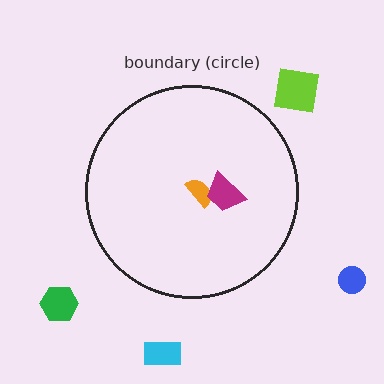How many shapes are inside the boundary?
2 inside, 4 outside.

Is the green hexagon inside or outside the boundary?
Outside.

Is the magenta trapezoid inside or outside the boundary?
Inside.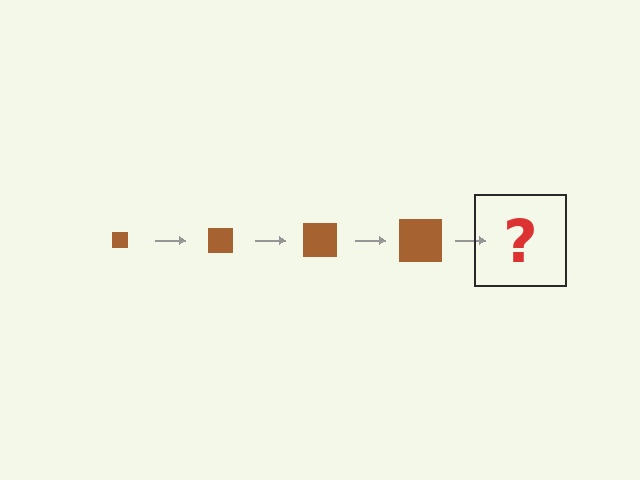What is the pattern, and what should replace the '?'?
The pattern is that the square gets progressively larger each step. The '?' should be a brown square, larger than the previous one.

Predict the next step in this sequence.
The next step is a brown square, larger than the previous one.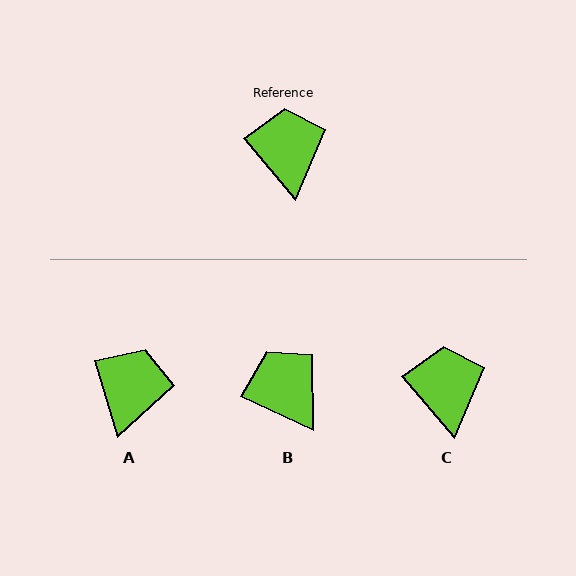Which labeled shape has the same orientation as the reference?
C.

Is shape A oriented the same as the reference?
No, it is off by about 24 degrees.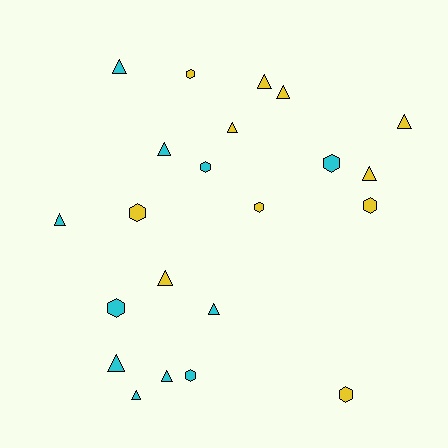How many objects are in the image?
There are 22 objects.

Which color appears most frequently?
Cyan, with 11 objects.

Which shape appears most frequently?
Triangle, with 13 objects.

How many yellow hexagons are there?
There are 5 yellow hexagons.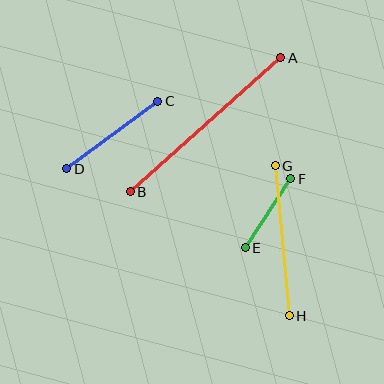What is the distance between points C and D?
The distance is approximately 113 pixels.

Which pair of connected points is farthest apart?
Points A and B are farthest apart.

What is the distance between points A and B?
The distance is approximately 201 pixels.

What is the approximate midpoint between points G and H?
The midpoint is at approximately (282, 241) pixels.